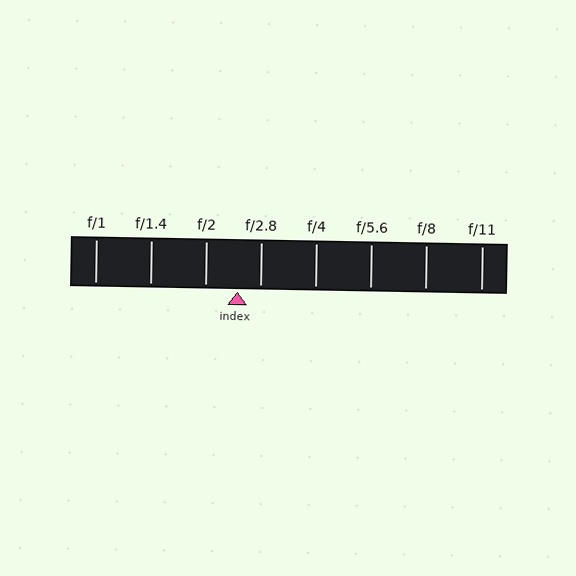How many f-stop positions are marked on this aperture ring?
There are 8 f-stop positions marked.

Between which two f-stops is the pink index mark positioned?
The index mark is between f/2 and f/2.8.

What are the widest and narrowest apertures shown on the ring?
The widest aperture shown is f/1 and the narrowest is f/11.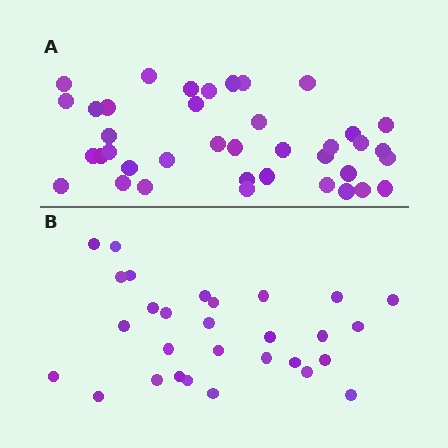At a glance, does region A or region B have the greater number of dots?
Region A (the top region) has more dots.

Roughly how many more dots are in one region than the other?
Region A has roughly 10 or so more dots than region B.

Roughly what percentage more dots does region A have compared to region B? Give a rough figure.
About 35% more.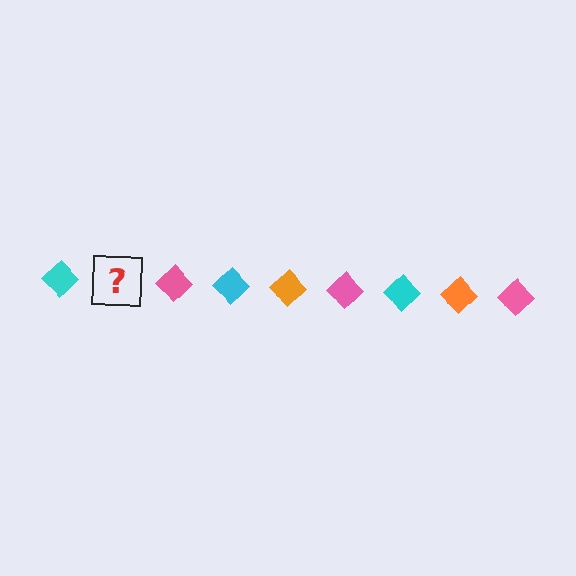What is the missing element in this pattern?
The missing element is an orange diamond.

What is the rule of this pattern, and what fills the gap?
The rule is that the pattern cycles through cyan, orange, pink diamonds. The gap should be filled with an orange diamond.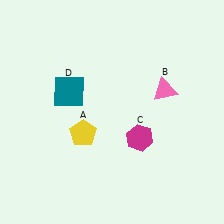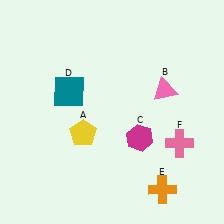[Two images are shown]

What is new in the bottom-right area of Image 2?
A pink cross (F) was added in the bottom-right area of Image 2.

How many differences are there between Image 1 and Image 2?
There are 2 differences between the two images.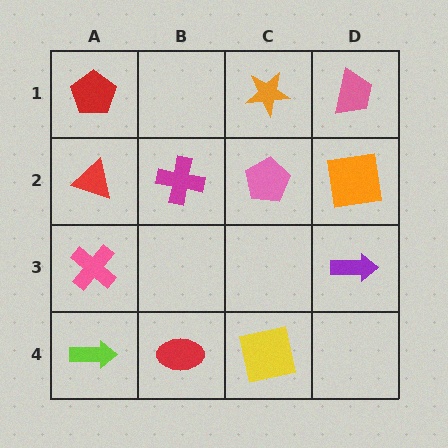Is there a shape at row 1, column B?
No, that cell is empty.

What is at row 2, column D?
An orange square.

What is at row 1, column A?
A red pentagon.